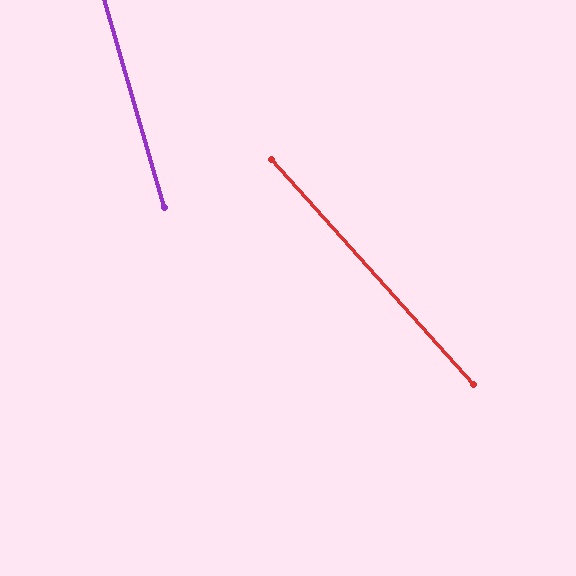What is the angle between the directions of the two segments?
Approximately 26 degrees.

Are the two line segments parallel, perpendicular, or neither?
Neither parallel nor perpendicular — they differ by about 26°.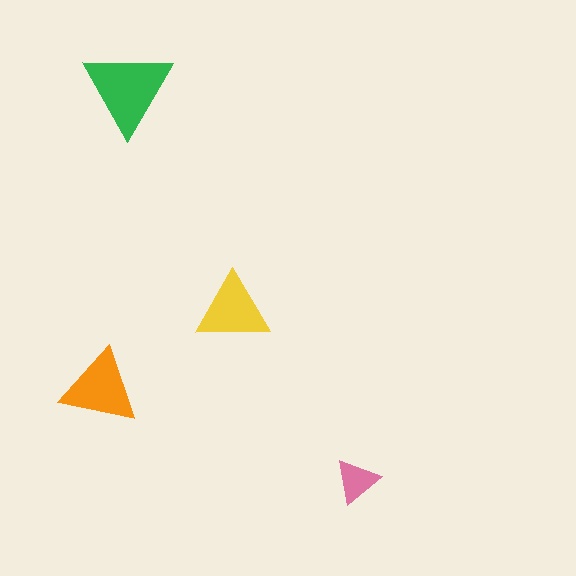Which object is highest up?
The green triangle is topmost.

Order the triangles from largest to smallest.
the green one, the orange one, the yellow one, the pink one.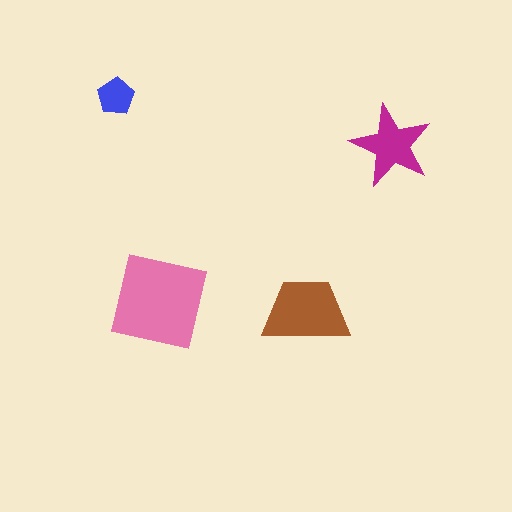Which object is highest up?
The blue pentagon is topmost.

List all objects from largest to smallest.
The pink square, the brown trapezoid, the magenta star, the blue pentagon.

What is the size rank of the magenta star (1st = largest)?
3rd.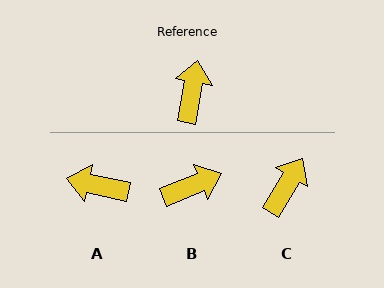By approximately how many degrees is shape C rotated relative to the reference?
Approximately 21 degrees clockwise.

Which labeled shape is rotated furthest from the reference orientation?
A, about 88 degrees away.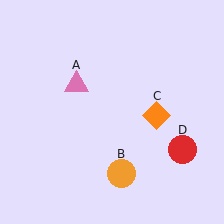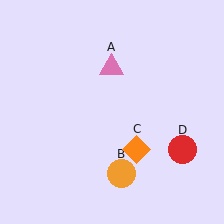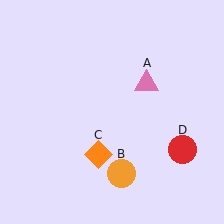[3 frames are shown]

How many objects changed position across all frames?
2 objects changed position: pink triangle (object A), orange diamond (object C).